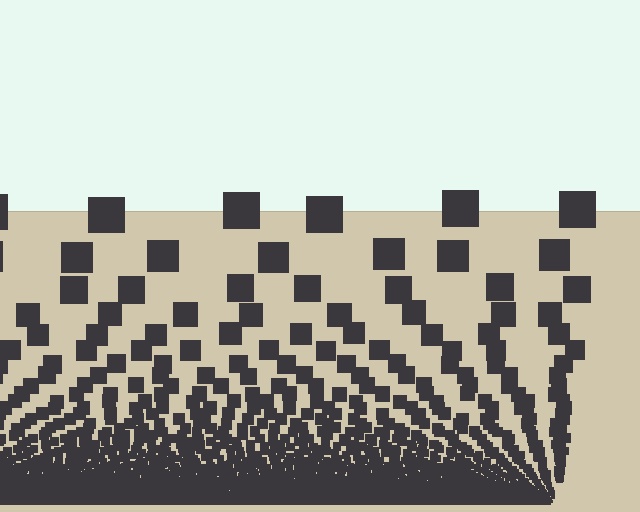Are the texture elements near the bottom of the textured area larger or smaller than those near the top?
Smaller. The gradient is inverted — elements near the bottom are smaller and denser.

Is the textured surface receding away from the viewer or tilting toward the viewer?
The surface appears to tilt toward the viewer. Texture elements get larger and sparser toward the top.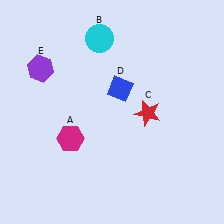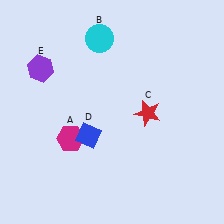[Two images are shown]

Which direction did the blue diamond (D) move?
The blue diamond (D) moved down.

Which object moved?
The blue diamond (D) moved down.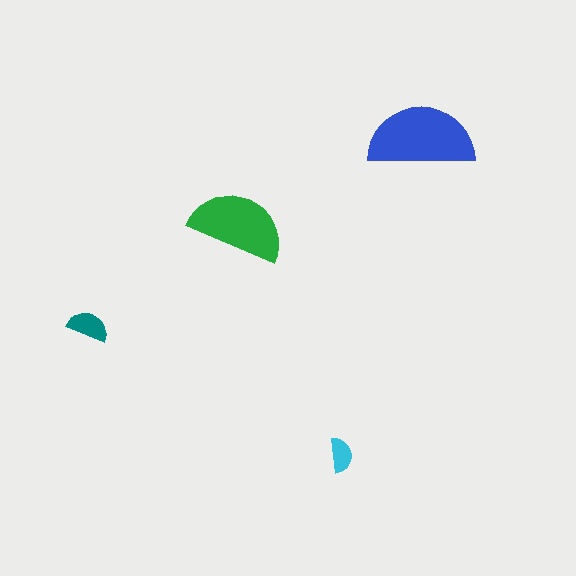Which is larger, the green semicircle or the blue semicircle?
The blue one.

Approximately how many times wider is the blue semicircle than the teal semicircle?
About 2.5 times wider.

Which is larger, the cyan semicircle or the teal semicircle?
The teal one.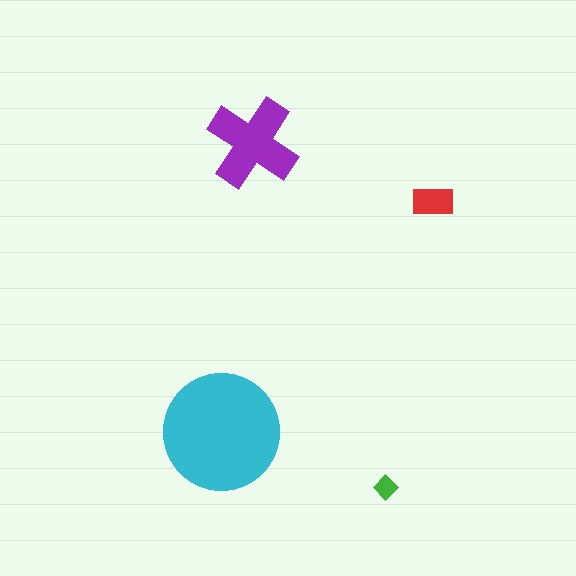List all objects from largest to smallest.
The cyan circle, the purple cross, the red rectangle, the green diamond.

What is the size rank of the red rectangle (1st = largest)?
3rd.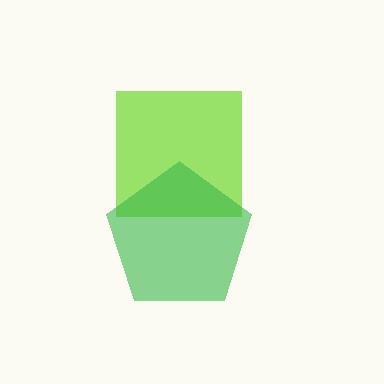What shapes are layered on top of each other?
The layered shapes are: a lime square, a green pentagon.